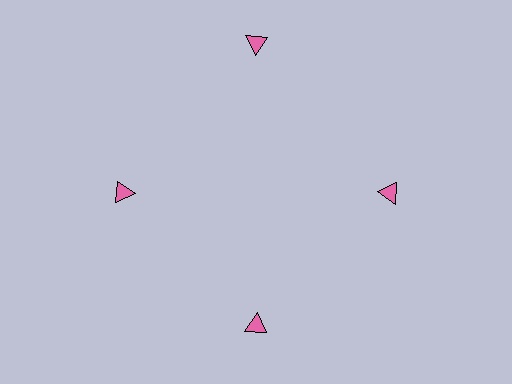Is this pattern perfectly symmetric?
No. The 4 pink triangles are arranged in a ring, but one element near the 12 o'clock position is pushed outward from the center, breaking the 4-fold rotational symmetry.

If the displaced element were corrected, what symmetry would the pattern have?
It would have 4-fold rotational symmetry — the pattern would map onto itself every 90 degrees.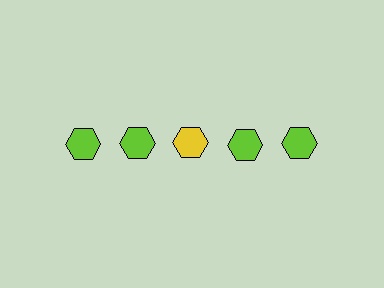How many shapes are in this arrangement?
There are 5 shapes arranged in a grid pattern.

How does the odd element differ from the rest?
It has a different color: yellow instead of lime.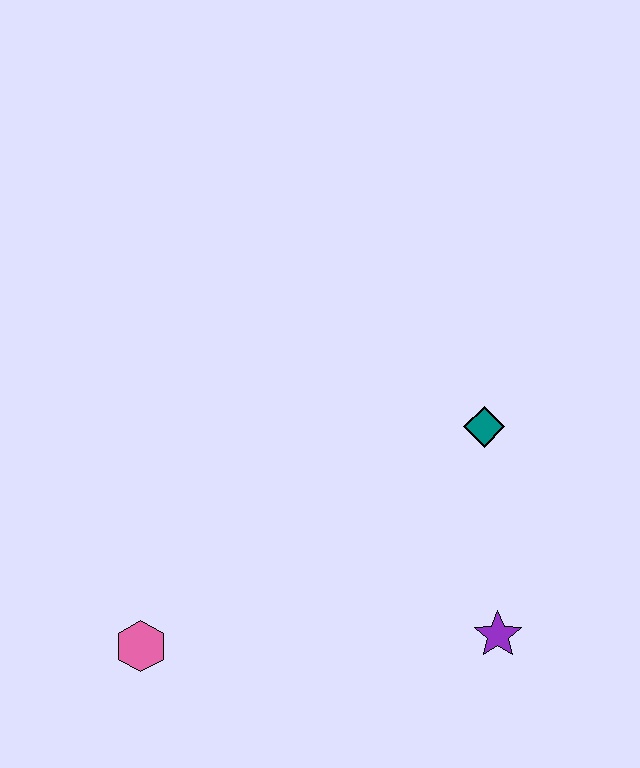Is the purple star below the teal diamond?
Yes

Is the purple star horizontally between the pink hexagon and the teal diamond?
No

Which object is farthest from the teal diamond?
The pink hexagon is farthest from the teal diamond.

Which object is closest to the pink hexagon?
The purple star is closest to the pink hexagon.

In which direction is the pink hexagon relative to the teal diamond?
The pink hexagon is to the left of the teal diamond.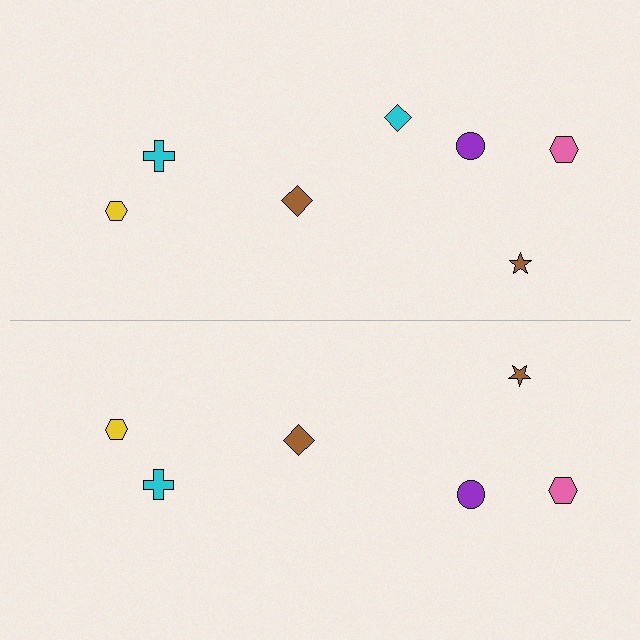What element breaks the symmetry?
A cyan diamond is missing from the bottom side.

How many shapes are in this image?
There are 13 shapes in this image.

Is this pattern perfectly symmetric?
No, the pattern is not perfectly symmetric. A cyan diamond is missing from the bottom side.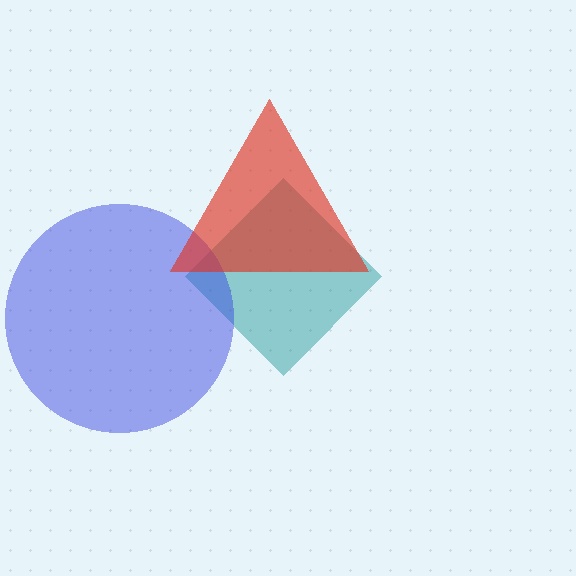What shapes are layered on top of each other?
The layered shapes are: a teal diamond, a blue circle, a red triangle.